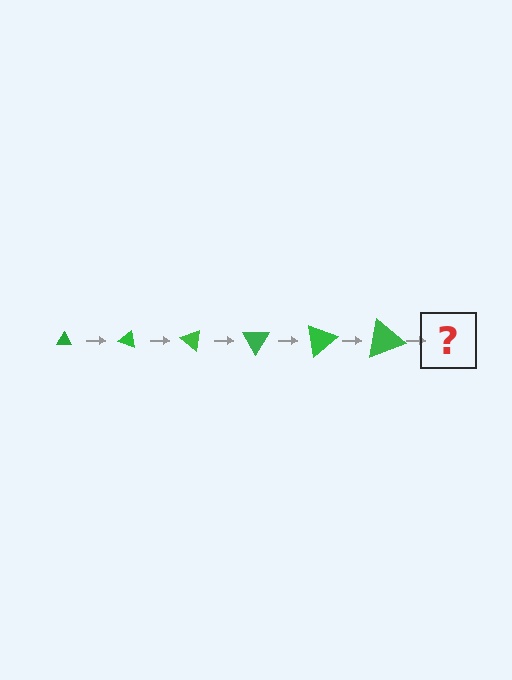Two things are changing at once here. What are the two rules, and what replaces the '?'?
The two rules are that the triangle grows larger each step and it rotates 20 degrees each step. The '?' should be a triangle, larger than the previous one and rotated 120 degrees from the start.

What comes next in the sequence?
The next element should be a triangle, larger than the previous one and rotated 120 degrees from the start.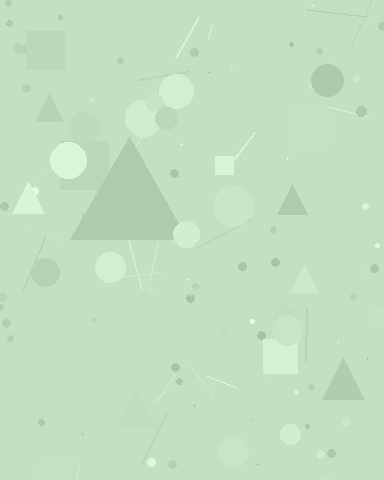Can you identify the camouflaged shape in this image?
The camouflaged shape is a triangle.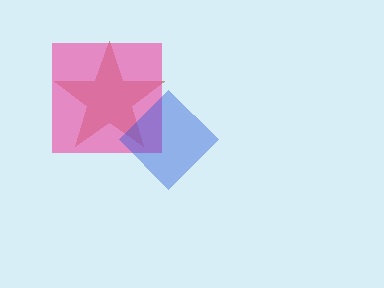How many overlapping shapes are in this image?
There are 3 overlapping shapes in the image.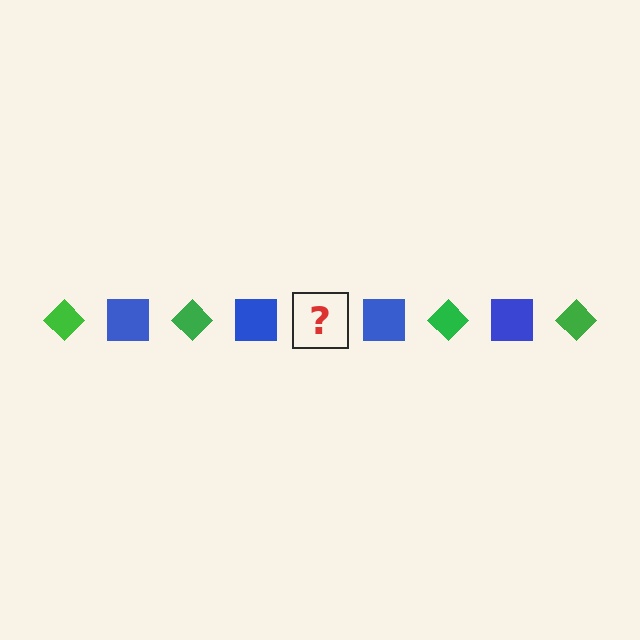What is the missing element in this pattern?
The missing element is a green diamond.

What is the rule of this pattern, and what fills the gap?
The rule is that the pattern alternates between green diamond and blue square. The gap should be filled with a green diamond.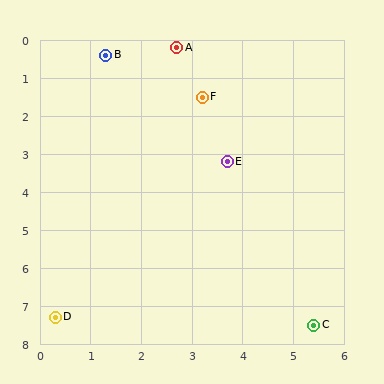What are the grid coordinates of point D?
Point D is at approximately (0.3, 7.3).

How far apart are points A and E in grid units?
Points A and E are about 3.2 grid units apart.